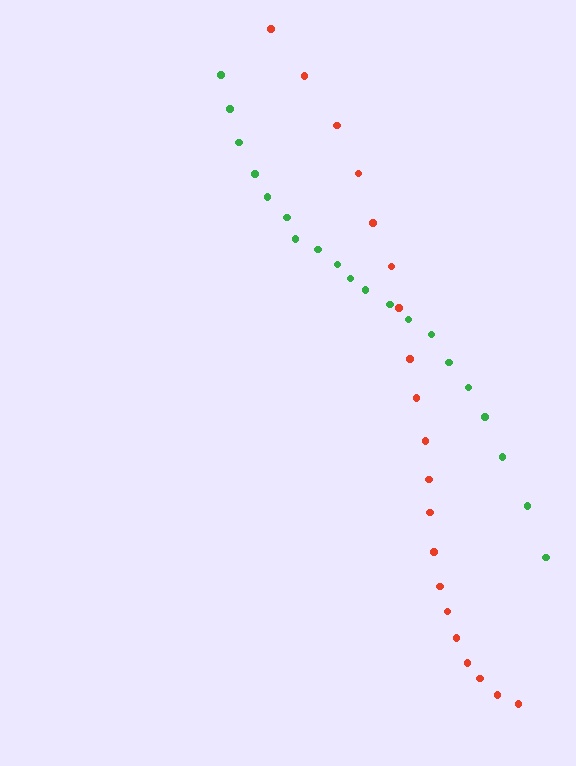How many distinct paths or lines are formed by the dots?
There are 2 distinct paths.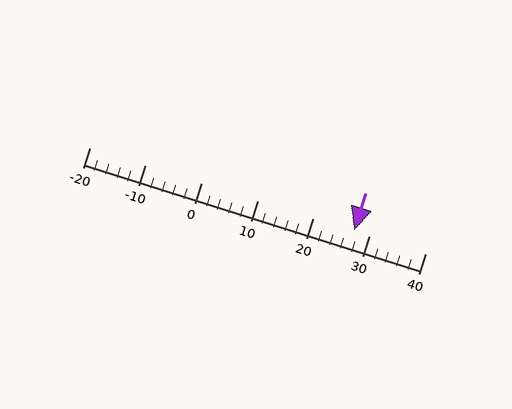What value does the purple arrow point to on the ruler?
The purple arrow points to approximately 27.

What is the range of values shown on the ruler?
The ruler shows values from -20 to 40.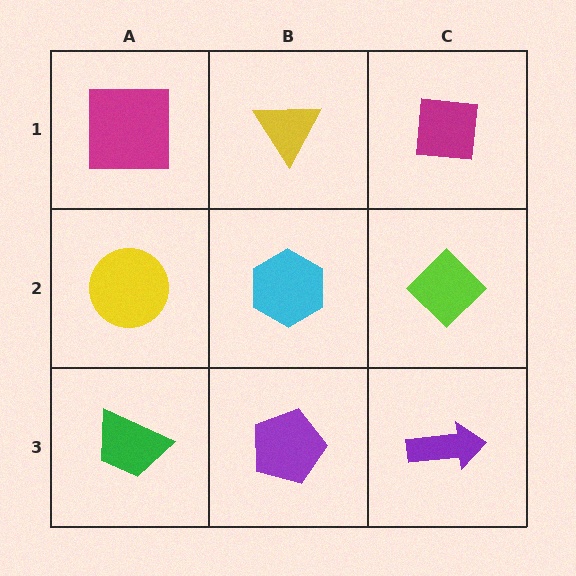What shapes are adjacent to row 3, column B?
A cyan hexagon (row 2, column B), a green trapezoid (row 3, column A), a purple arrow (row 3, column C).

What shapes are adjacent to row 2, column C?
A magenta square (row 1, column C), a purple arrow (row 3, column C), a cyan hexagon (row 2, column B).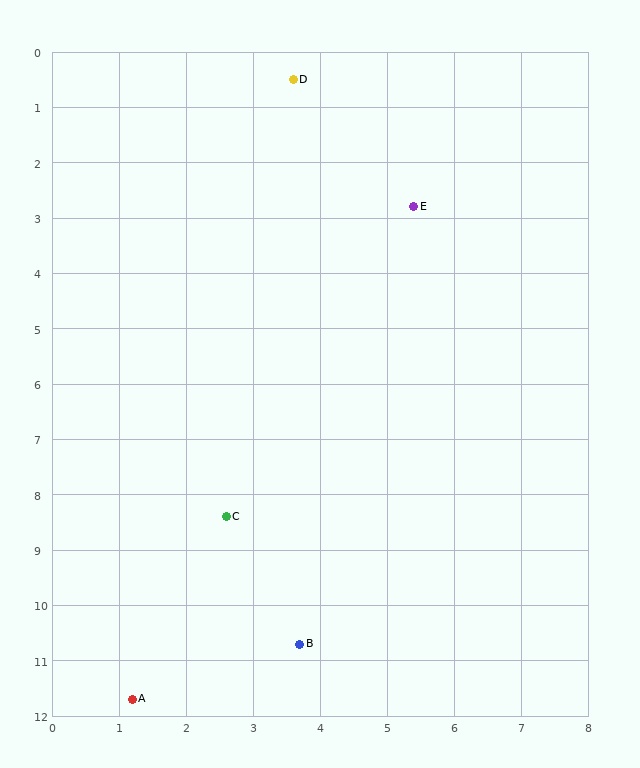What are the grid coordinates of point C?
Point C is at approximately (2.6, 8.4).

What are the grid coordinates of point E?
Point E is at approximately (5.4, 2.8).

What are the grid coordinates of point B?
Point B is at approximately (3.7, 10.7).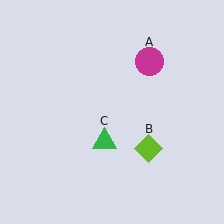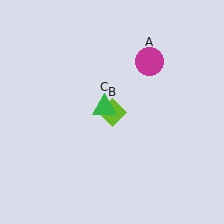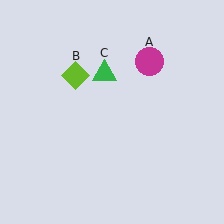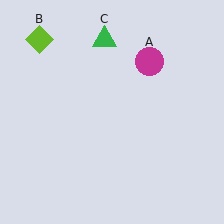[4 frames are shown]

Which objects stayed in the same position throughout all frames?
Magenta circle (object A) remained stationary.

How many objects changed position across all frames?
2 objects changed position: lime diamond (object B), green triangle (object C).